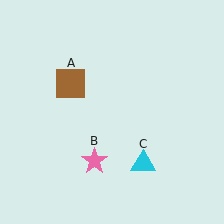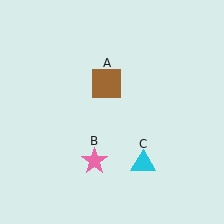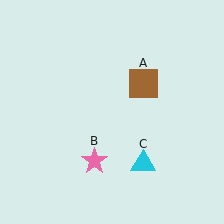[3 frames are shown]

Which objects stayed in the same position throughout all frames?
Pink star (object B) and cyan triangle (object C) remained stationary.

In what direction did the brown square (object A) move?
The brown square (object A) moved right.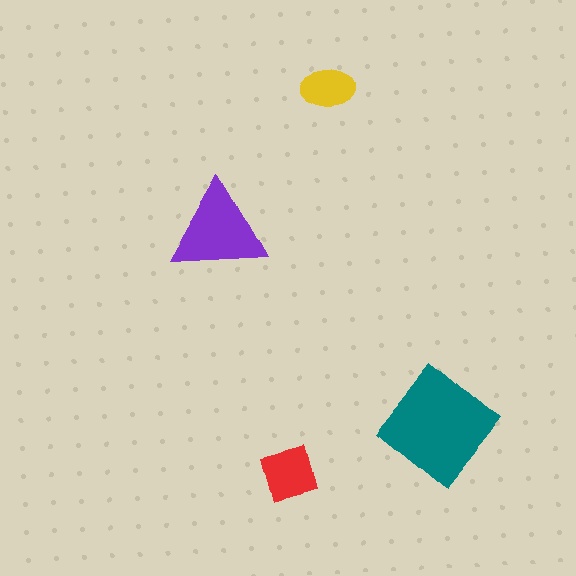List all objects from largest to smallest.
The teal diamond, the purple triangle, the red diamond, the yellow ellipse.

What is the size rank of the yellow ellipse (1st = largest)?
4th.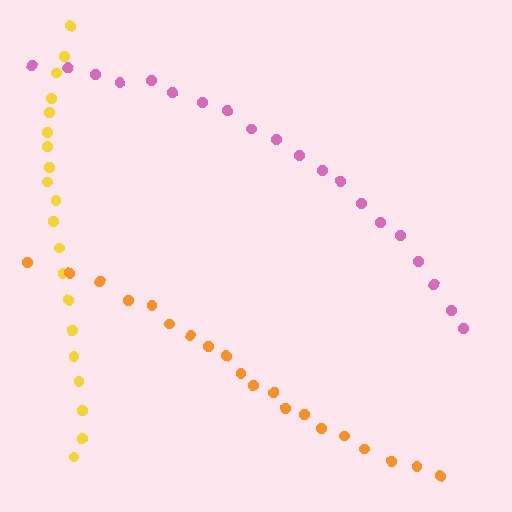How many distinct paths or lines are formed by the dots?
There are 3 distinct paths.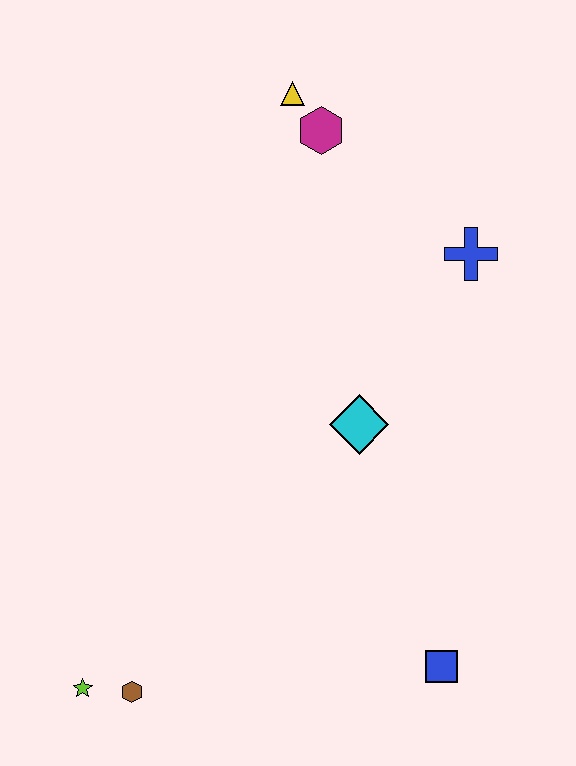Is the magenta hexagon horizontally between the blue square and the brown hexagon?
Yes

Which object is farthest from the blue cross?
The lime star is farthest from the blue cross.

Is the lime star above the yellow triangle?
No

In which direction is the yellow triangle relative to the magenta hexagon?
The yellow triangle is above the magenta hexagon.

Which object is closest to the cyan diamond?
The blue cross is closest to the cyan diamond.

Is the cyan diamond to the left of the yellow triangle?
No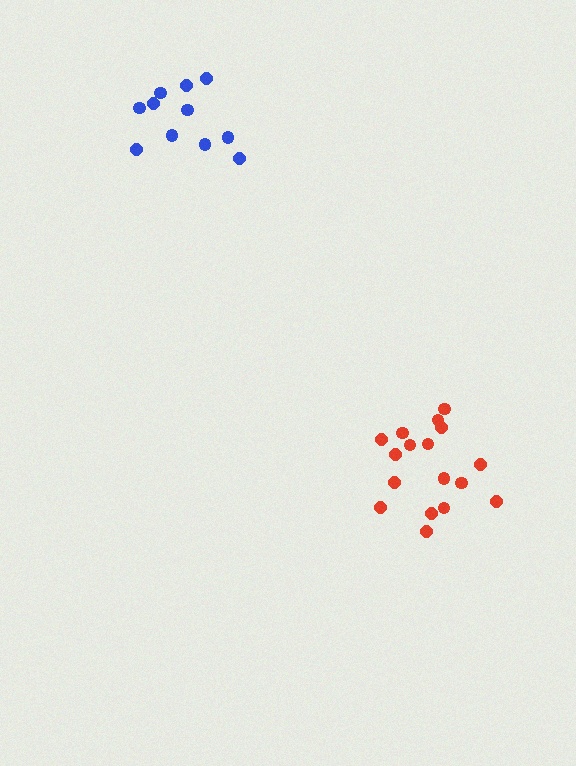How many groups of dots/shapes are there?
There are 2 groups.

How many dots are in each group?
Group 1: 17 dots, Group 2: 11 dots (28 total).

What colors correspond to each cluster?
The clusters are colored: red, blue.